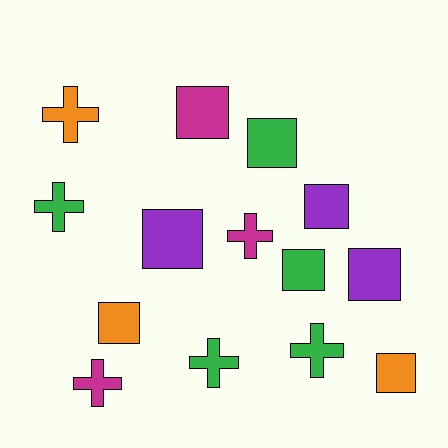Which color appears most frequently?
Green, with 5 objects.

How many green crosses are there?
There are 3 green crosses.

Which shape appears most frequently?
Square, with 8 objects.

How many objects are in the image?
There are 14 objects.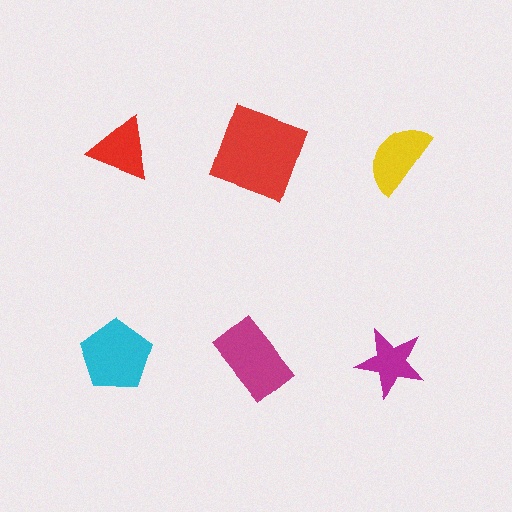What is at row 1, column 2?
A red square.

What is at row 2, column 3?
A magenta star.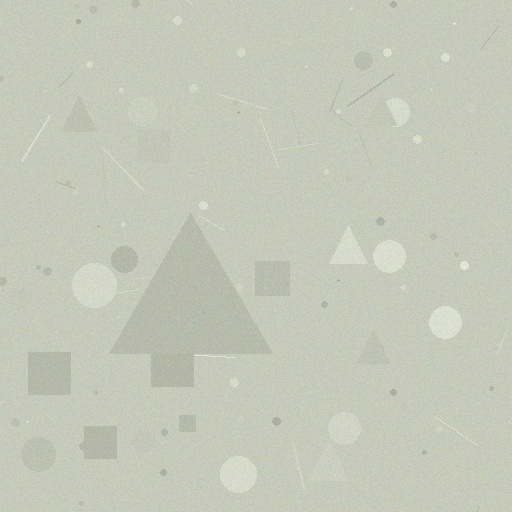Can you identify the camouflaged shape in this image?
The camouflaged shape is a triangle.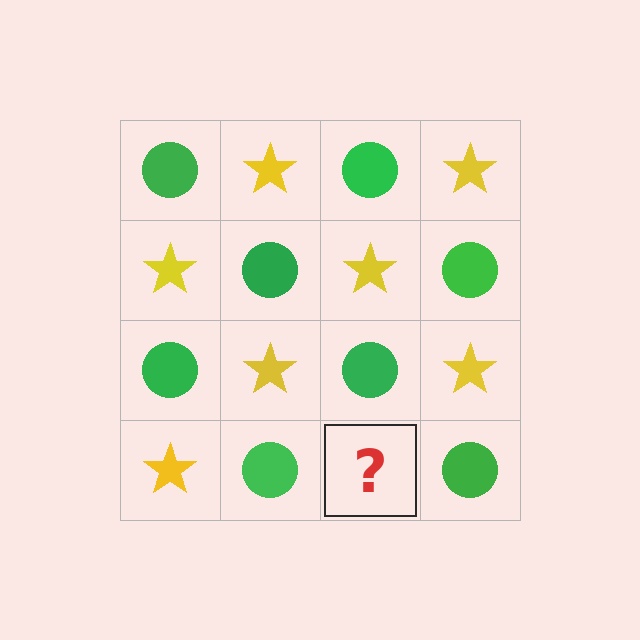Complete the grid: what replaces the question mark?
The question mark should be replaced with a yellow star.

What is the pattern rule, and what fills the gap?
The rule is that it alternates green circle and yellow star in a checkerboard pattern. The gap should be filled with a yellow star.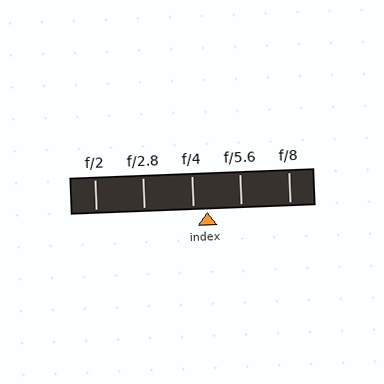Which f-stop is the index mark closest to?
The index mark is closest to f/4.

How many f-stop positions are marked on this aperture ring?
There are 5 f-stop positions marked.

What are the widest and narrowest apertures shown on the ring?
The widest aperture shown is f/2 and the narrowest is f/8.